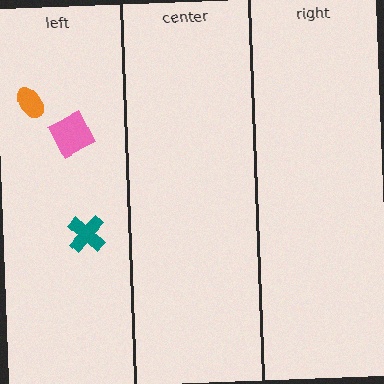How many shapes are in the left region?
3.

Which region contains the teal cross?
The left region.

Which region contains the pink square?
The left region.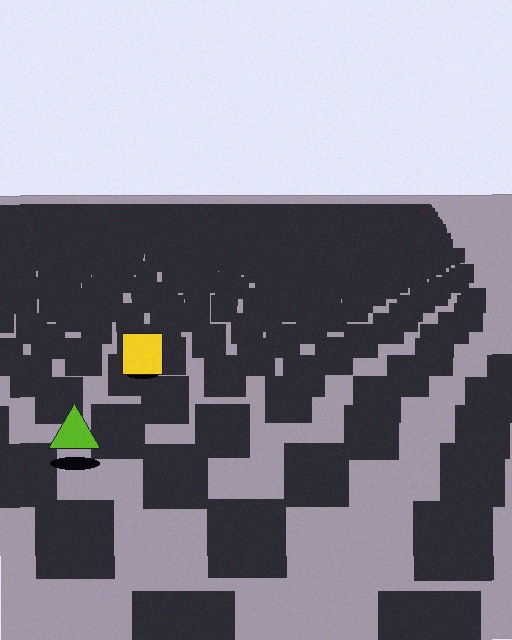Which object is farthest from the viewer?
The yellow square is farthest from the viewer. It appears smaller and the ground texture around it is denser.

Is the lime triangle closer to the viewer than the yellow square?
Yes. The lime triangle is closer — you can tell from the texture gradient: the ground texture is coarser near it.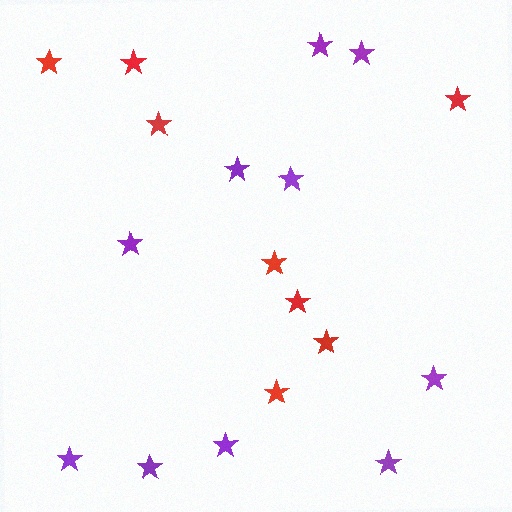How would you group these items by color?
There are 2 groups: one group of purple stars (10) and one group of red stars (8).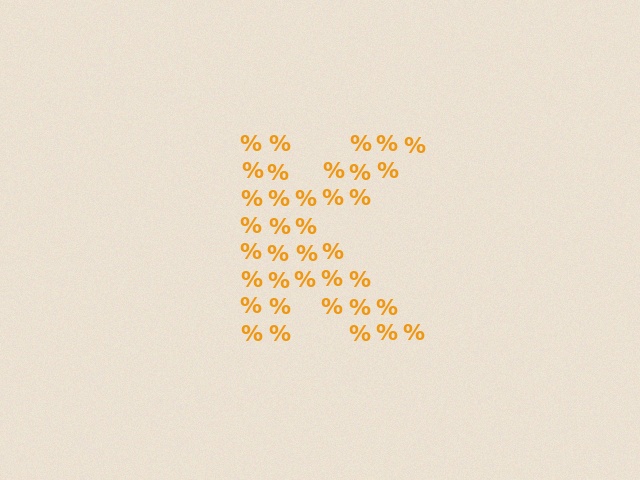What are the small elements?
The small elements are percent signs.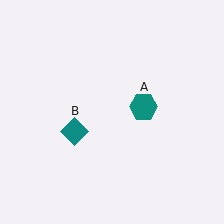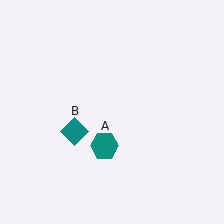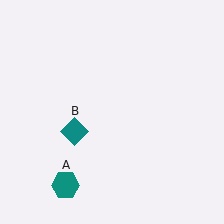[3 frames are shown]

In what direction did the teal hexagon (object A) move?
The teal hexagon (object A) moved down and to the left.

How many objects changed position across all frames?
1 object changed position: teal hexagon (object A).